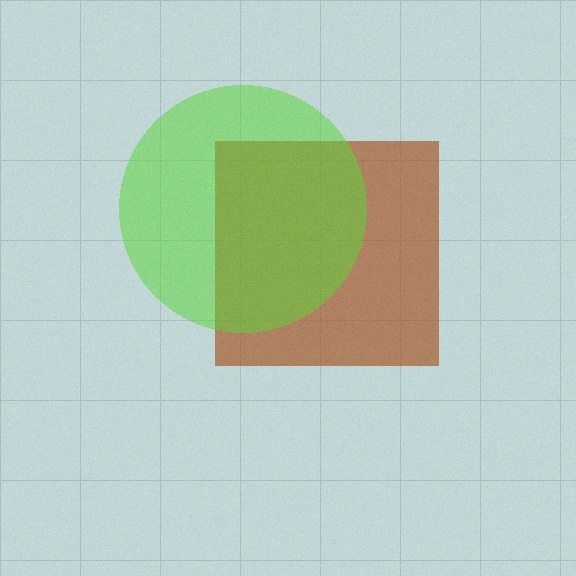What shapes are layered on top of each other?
The layered shapes are: a brown square, a lime circle.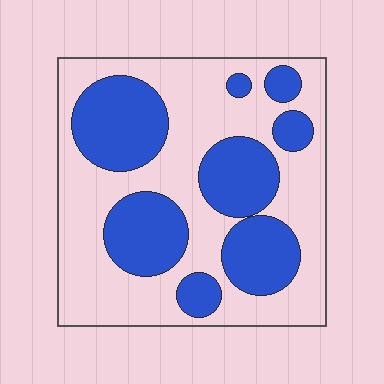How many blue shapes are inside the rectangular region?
8.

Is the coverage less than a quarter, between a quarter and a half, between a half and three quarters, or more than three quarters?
Between a quarter and a half.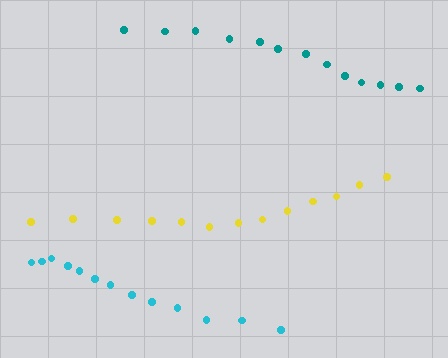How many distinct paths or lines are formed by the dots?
There are 3 distinct paths.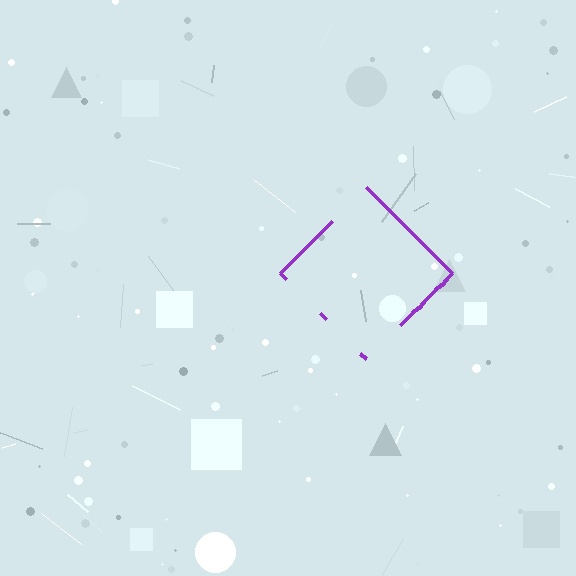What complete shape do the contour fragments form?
The contour fragments form a diamond.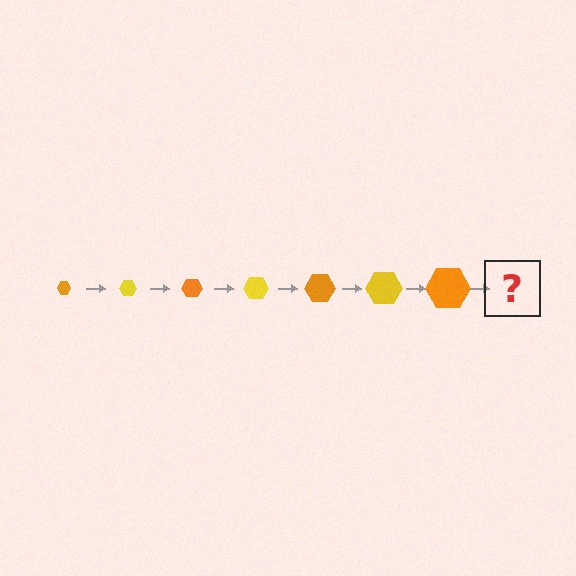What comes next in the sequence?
The next element should be a yellow hexagon, larger than the previous one.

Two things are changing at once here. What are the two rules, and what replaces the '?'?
The two rules are that the hexagon grows larger each step and the color cycles through orange and yellow. The '?' should be a yellow hexagon, larger than the previous one.